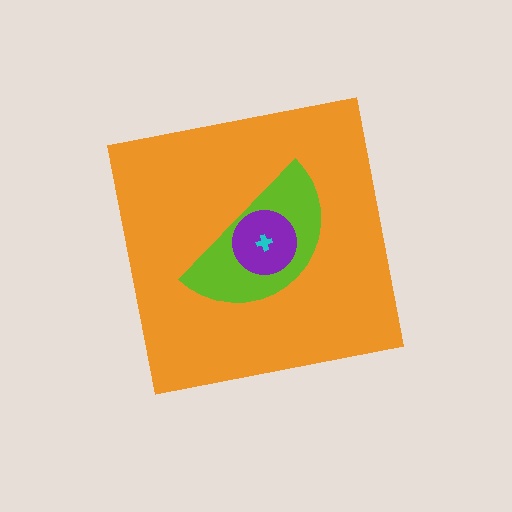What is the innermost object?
The cyan cross.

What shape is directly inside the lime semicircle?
The purple circle.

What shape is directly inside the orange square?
The lime semicircle.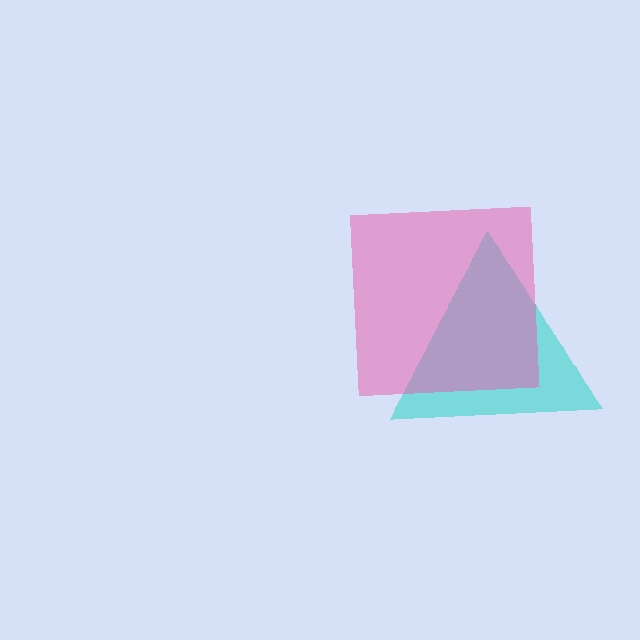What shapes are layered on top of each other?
The layered shapes are: a cyan triangle, a pink square.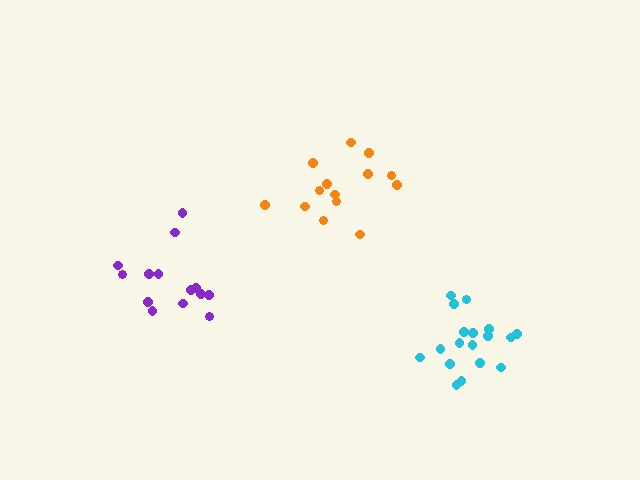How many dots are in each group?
Group 1: 18 dots, Group 2: 14 dots, Group 3: 14 dots (46 total).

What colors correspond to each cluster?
The clusters are colored: cyan, orange, purple.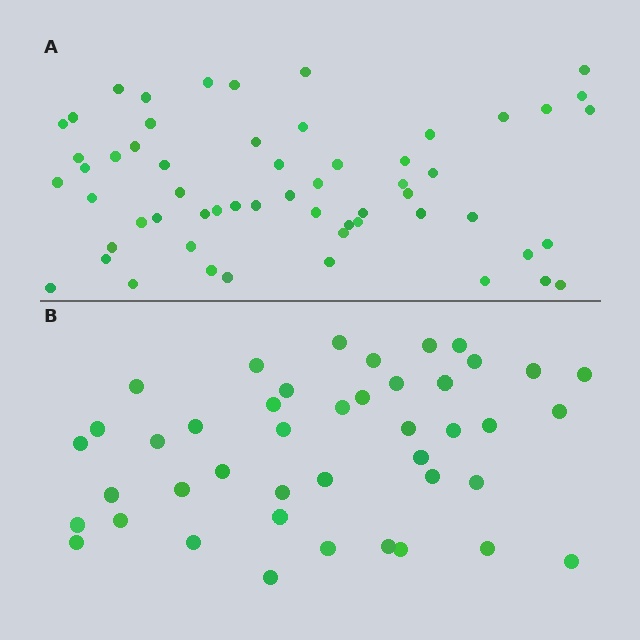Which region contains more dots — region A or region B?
Region A (the top region) has more dots.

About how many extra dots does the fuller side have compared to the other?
Region A has approximately 15 more dots than region B.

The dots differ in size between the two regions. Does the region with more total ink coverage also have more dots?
No. Region B has more total ink coverage because its dots are larger, but region A actually contains more individual dots. Total area can be misleading — the number of items is what matters here.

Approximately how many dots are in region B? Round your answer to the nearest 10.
About 40 dots. (The exact count is 43, which rounds to 40.)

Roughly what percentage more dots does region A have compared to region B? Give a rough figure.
About 35% more.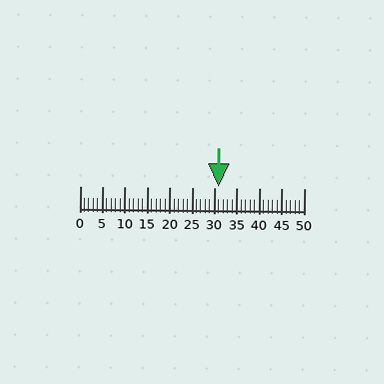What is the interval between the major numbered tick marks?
The major tick marks are spaced 5 units apart.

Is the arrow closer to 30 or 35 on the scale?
The arrow is closer to 30.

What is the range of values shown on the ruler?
The ruler shows values from 0 to 50.